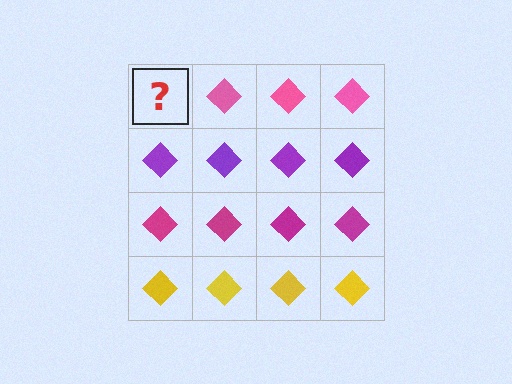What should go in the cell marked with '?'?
The missing cell should contain a pink diamond.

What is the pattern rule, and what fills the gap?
The rule is that each row has a consistent color. The gap should be filled with a pink diamond.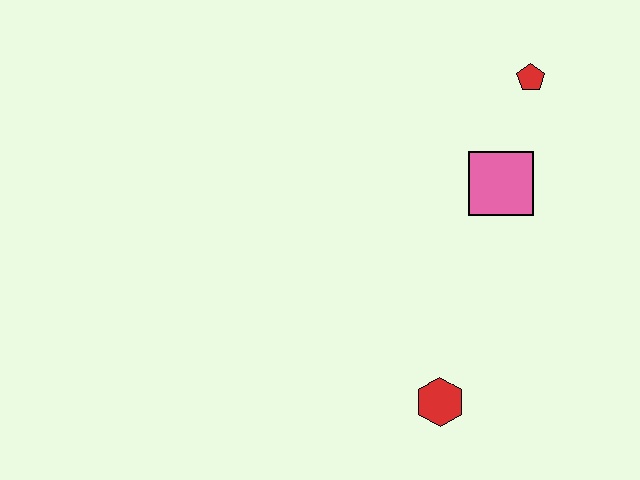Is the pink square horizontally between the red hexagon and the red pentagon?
Yes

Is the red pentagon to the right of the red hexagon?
Yes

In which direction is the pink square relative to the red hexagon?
The pink square is above the red hexagon.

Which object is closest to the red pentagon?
The pink square is closest to the red pentagon.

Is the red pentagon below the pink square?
No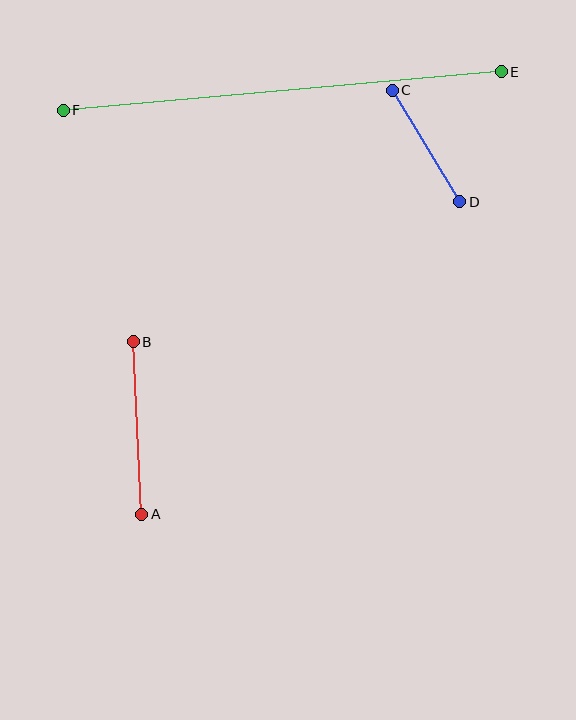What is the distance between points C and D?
The distance is approximately 131 pixels.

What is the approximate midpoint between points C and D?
The midpoint is at approximately (426, 146) pixels.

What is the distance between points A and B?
The distance is approximately 173 pixels.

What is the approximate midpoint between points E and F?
The midpoint is at approximately (282, 91) pixels.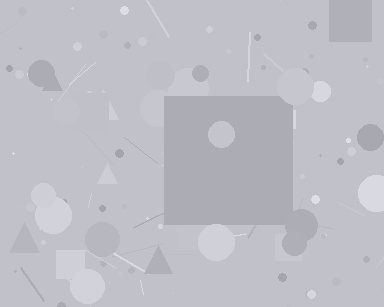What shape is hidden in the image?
A square is hidden in the image.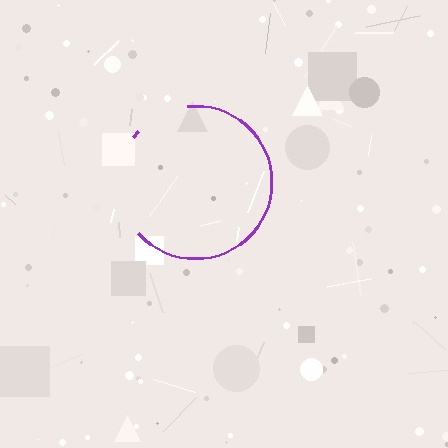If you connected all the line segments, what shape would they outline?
They would outline a circle.